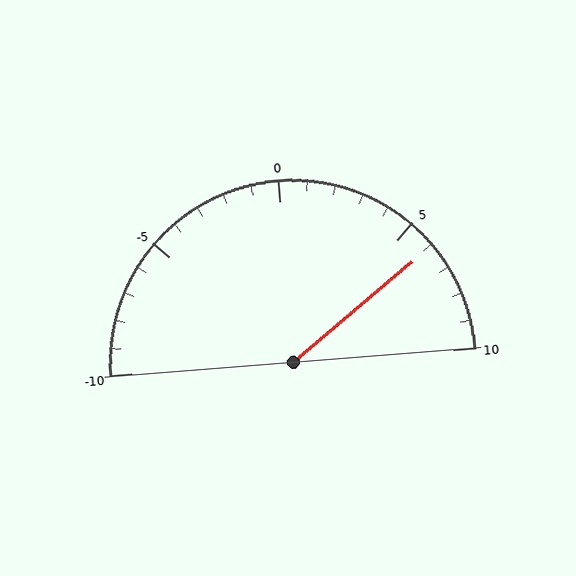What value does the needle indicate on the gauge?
The needle indicates approximately 6.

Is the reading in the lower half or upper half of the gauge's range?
The reading is in the upper half of the range (-10 to 10).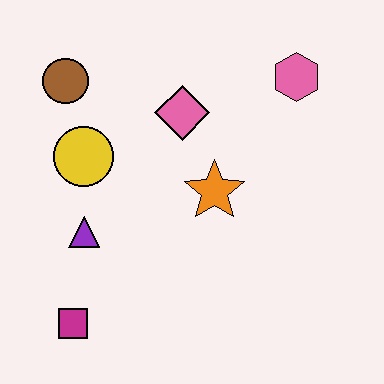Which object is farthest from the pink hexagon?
The magenta square is farthest from the pink hexagon.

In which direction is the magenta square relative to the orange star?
The magenta square is to the left of the orange star.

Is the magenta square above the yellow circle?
No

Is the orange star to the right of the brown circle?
Yes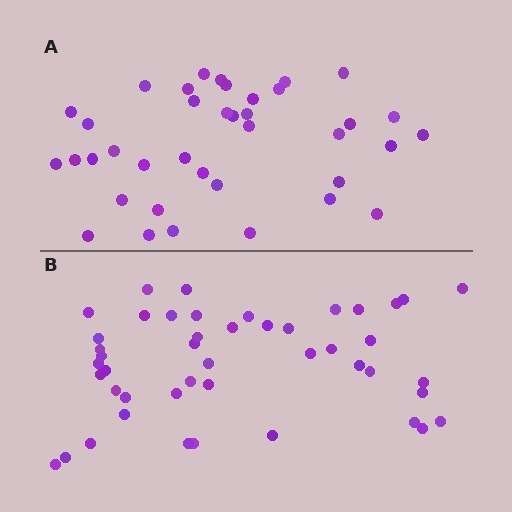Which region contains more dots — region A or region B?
Region B (the bottom region) has more dots.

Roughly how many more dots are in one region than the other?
Region B has roughly 8 or so more dots than region A.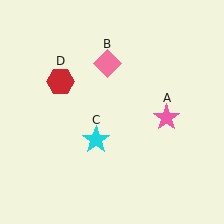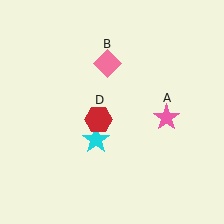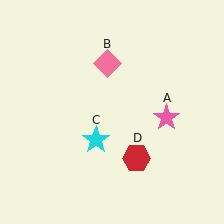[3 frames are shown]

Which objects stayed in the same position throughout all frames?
Pink star (object A) and pink diamond (object B) and cyan star (object C) remained stationary.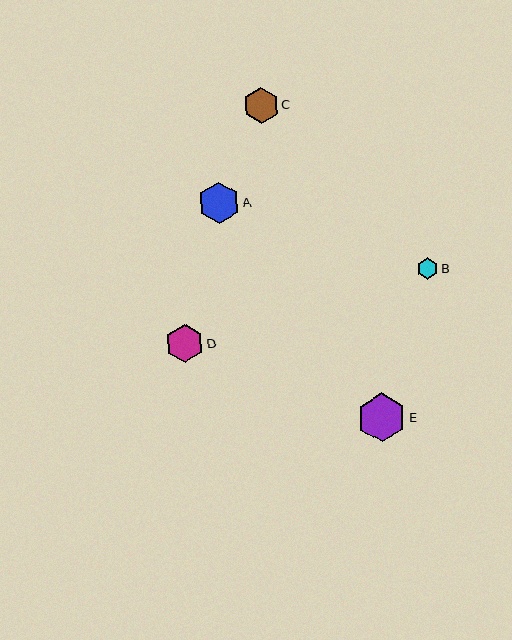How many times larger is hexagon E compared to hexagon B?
Hexagon E is approximately 2.3 times the size of hexagon B.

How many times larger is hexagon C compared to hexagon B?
Hexagon C is approximately 1.6 times the size of hexagon B.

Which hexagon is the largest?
Hexagon E is the largest with a size of approximately 49 pixels.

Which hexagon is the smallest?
Hexagon B is the smallest with a size of approximately 22 pixels.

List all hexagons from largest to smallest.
From largest to smallest: E, A, D, C, B.